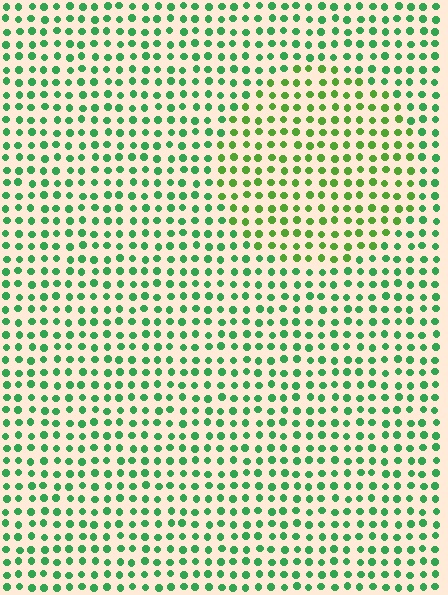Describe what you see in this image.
The image is filled with small green elements in a uniform arrangement. A circle-shaped region is visible where the elements are tinted to a slightly different hue, forming a subtle color boundary.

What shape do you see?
I see a circle.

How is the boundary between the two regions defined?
The boundary is defined purely by a slight shift in hue (about 32 degrees). Spacing, size, and orientation are identical on both sides.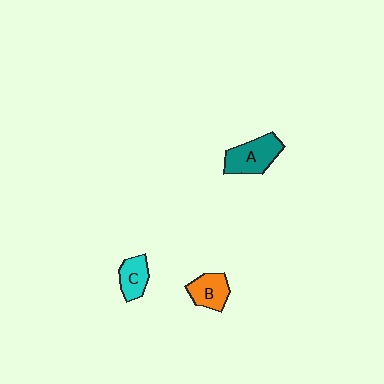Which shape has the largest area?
Shape A (teal).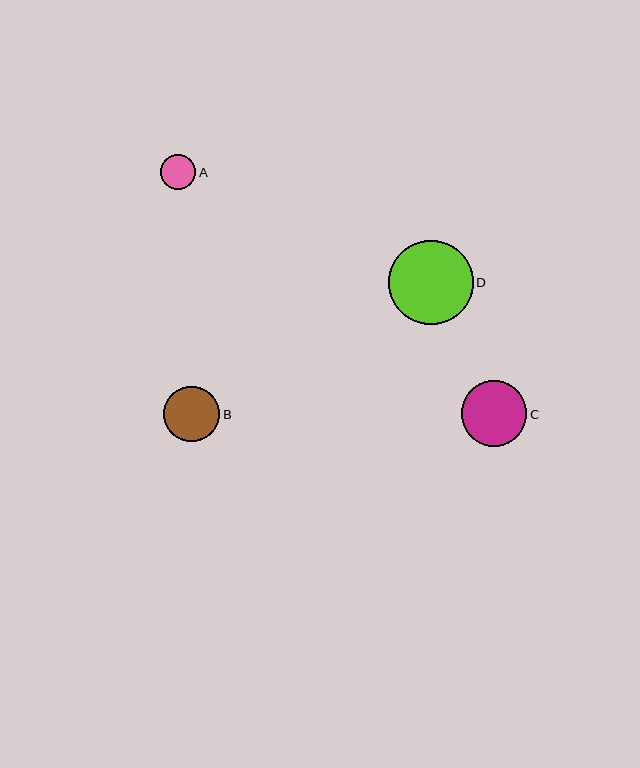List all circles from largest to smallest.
From largest to smallest: D, C, B, A.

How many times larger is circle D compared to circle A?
Circle D is approximately 2.4 times the size of circle A.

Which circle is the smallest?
Circle A is the smallest with a size of approximately 35 pixels.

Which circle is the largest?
Circle D is the largest with a size of approximately 85 pixels.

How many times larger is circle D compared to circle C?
Circle D is approximately 1.3 times the size of circle C.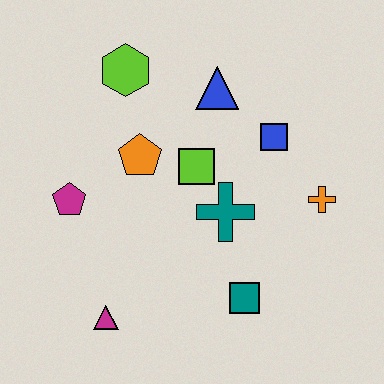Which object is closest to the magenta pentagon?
The orange pentagon is closest to the magenta pentagon.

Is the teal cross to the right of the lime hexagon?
Yes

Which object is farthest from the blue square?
The magenta triangle is farthest from the blue square.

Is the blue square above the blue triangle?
No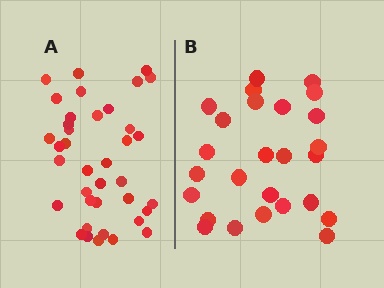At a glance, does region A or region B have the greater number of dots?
Region A (the left region) has more dots.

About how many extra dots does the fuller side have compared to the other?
Region A has roughly 12 or so more dots than region B.